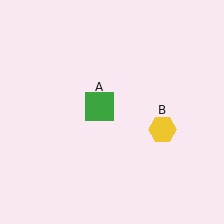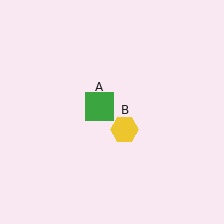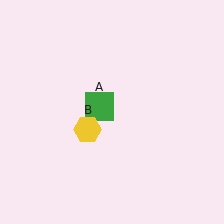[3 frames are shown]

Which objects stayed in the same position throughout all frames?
Green square (object A) remained stationary.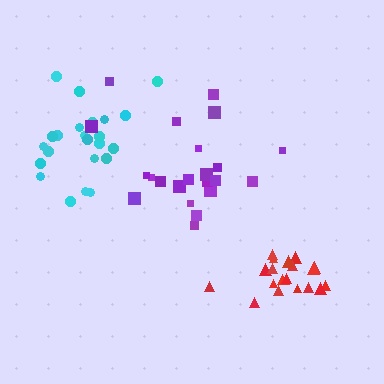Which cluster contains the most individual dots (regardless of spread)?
Cyan (23).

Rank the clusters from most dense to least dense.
red, cyan, purple.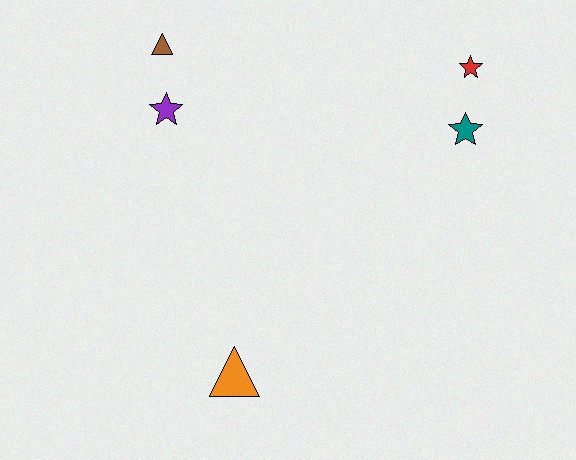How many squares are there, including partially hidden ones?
There are no squares.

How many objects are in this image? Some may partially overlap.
There are 5 objects.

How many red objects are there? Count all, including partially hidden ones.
There is 1 red object.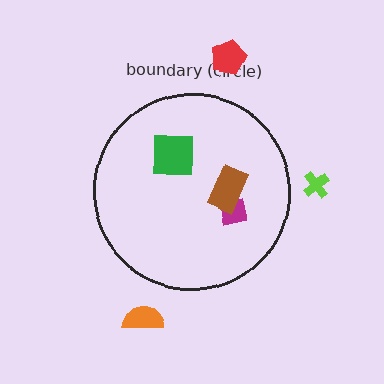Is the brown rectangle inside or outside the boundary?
Inside.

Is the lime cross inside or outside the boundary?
Outside.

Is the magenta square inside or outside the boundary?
Inside.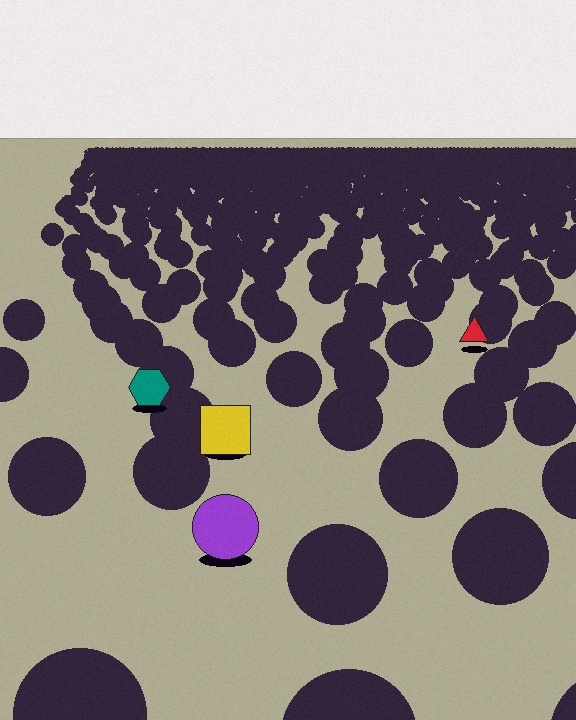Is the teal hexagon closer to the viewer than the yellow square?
No. The yellow square is closer — you can tell from the texture gradient: the ground texture is coarser near it.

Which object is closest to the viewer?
The purple circle is closest. The texture marks near it are larger and more spread out.